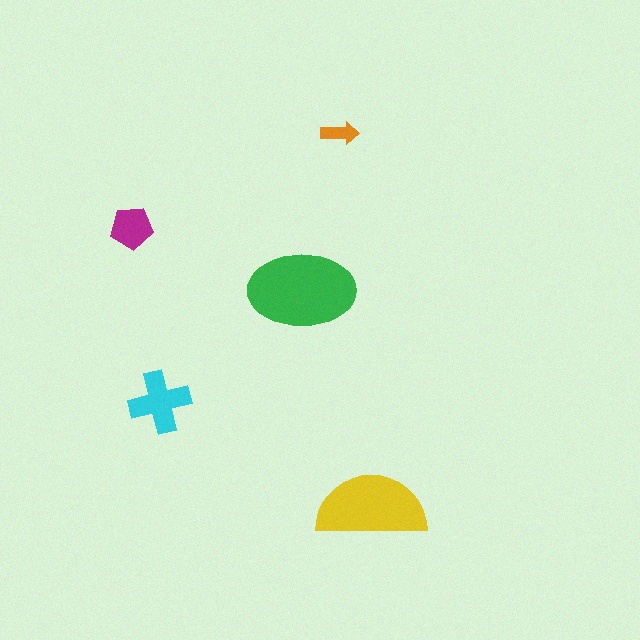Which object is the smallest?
The orange arrow.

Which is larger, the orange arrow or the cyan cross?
The cyan cross.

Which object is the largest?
The green ellipse.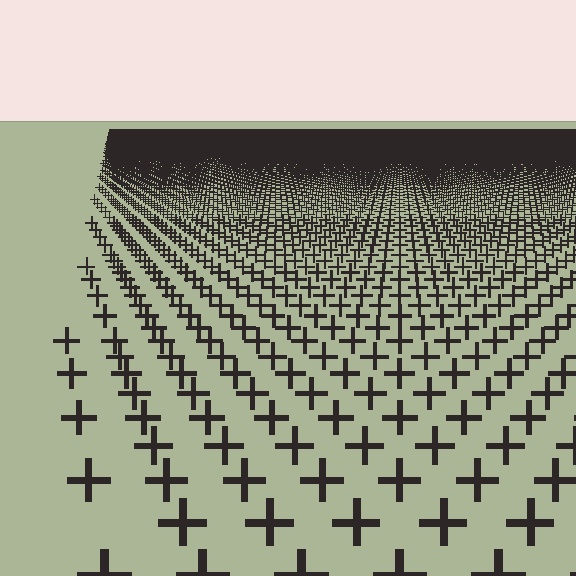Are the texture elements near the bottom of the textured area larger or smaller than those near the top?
Larger. Near the bottom, elements are closer to the viewer and appear at a bigger on-screen size.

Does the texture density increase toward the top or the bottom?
Density increases toward the top.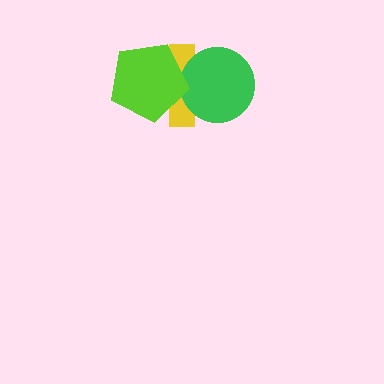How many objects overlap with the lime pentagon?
2 objects overlap with the lime pentagon.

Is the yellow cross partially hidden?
Yes, it is partially covered by another shape.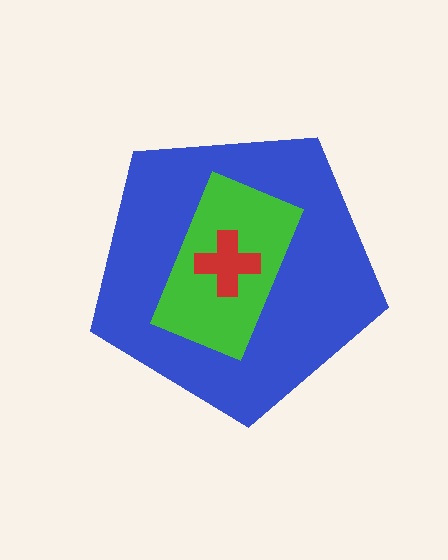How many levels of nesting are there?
3.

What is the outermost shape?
The blue pentagon.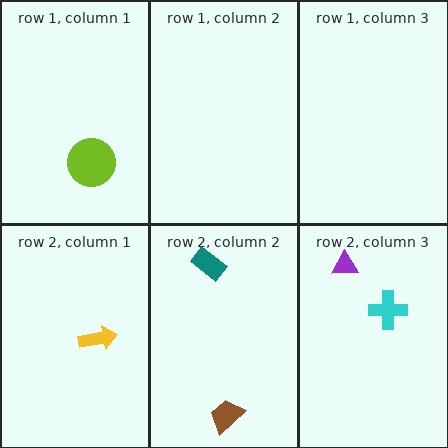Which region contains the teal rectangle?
The row 2, column 2 region.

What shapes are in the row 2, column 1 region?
The yellow arrow.